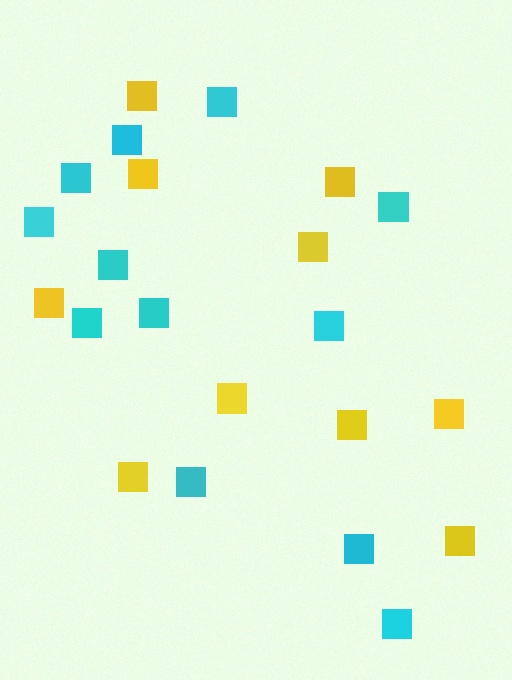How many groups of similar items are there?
There are 2 groups: one group of yellow squares (10) and one group of cyan squares (12).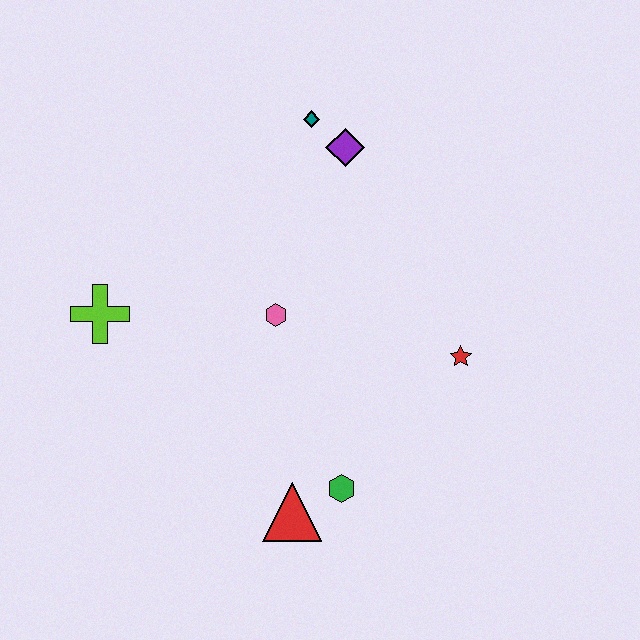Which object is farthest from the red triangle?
The teal diamond is farthest from the red triangle.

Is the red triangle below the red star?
Yes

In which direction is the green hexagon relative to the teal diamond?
The green hexagon is below the teal diamond.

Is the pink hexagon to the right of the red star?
No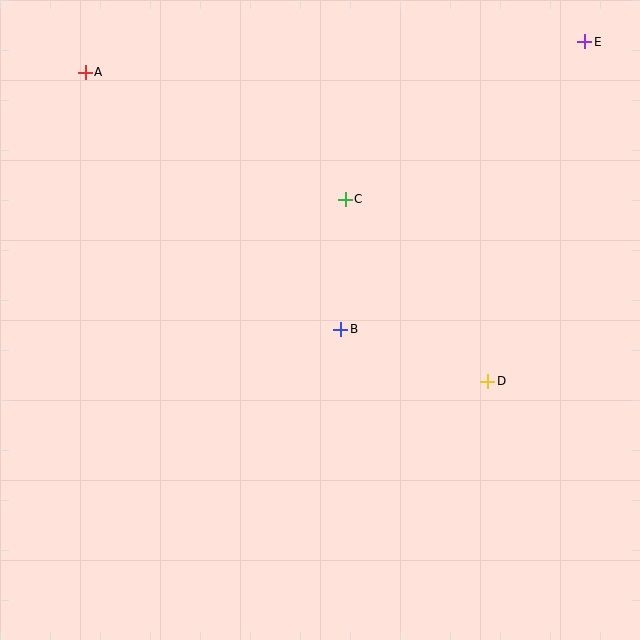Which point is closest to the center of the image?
Point B at (341, 329) is closest to the center.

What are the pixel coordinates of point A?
Point A is at (85, 72).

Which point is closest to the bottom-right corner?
Point D is closest to the bottom-right corner.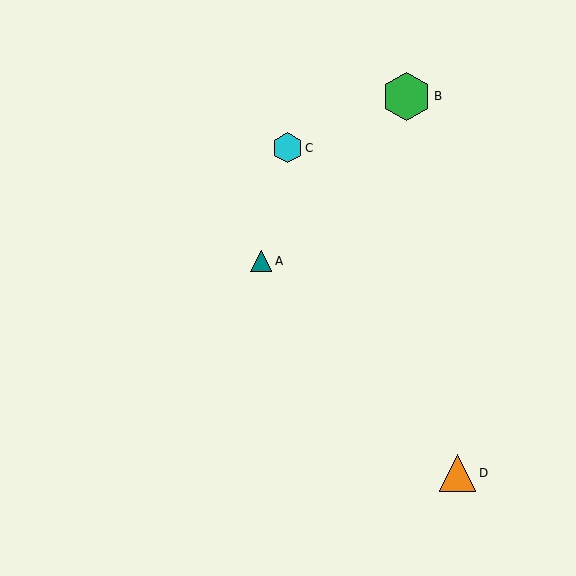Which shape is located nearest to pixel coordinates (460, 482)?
The orange triangle (labeled D) at (457, 473) is nearest to that location.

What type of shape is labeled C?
Shape C is a cyan hexagon.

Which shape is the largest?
The green hexagon (labeled B) is the largest.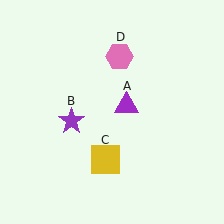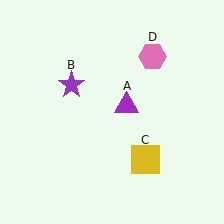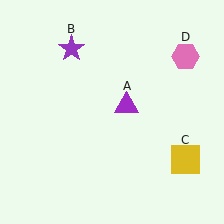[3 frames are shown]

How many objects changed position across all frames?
3 objects changed position: purple star (object B), yellow square (object C), pink hexagon (object D).